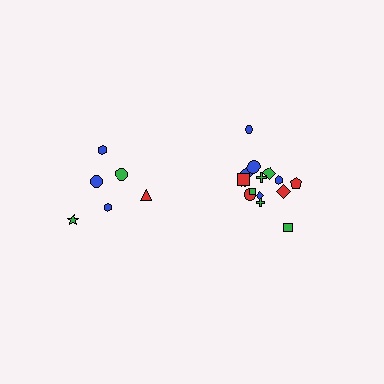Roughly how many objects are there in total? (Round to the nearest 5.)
Roughly 20 objects in total.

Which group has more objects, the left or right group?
The right group.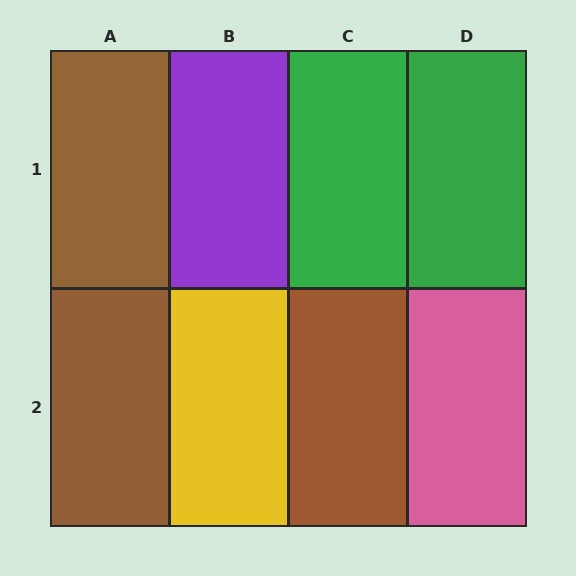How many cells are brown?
3 cells are brown.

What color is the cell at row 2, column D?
Pink.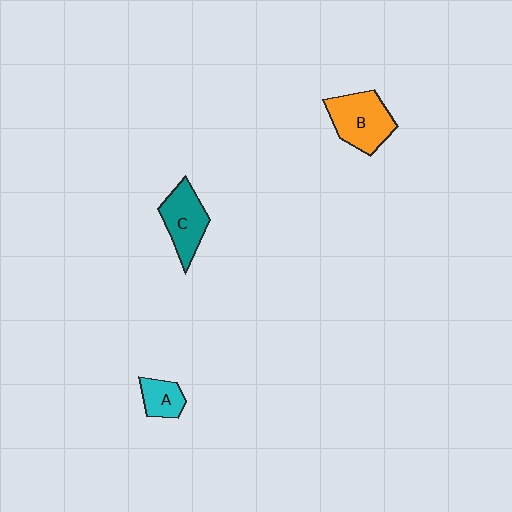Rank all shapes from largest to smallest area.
From largest to smallest: B (orange), C (teal), A (cyan).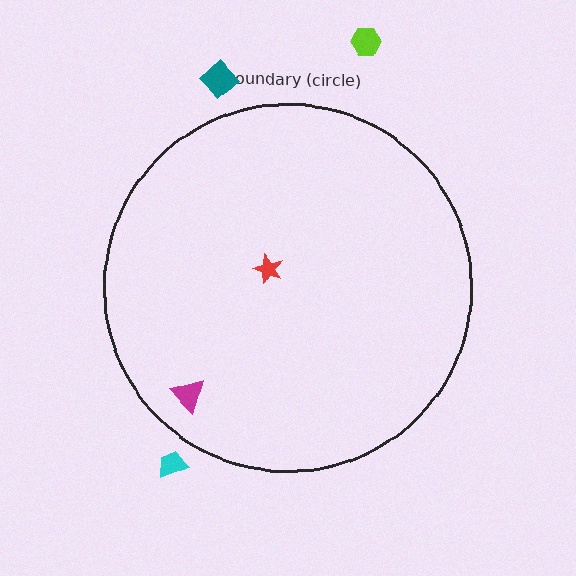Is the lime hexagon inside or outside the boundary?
Outside.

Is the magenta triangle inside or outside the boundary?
Inside.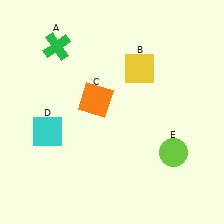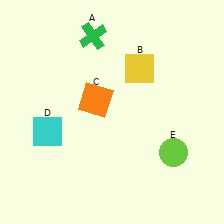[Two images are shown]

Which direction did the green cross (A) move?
The green cross (A) moved right.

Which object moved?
The green cross (A) moved right.